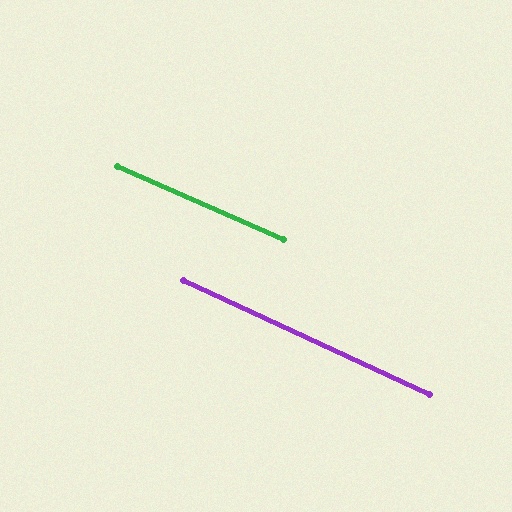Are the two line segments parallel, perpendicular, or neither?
Parallel — their directions differ by only 1.0°.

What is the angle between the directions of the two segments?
Approximately 1 degree.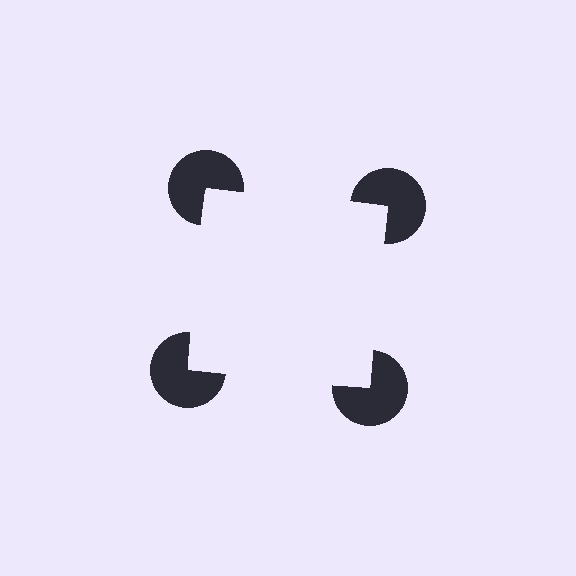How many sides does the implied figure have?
4 sides.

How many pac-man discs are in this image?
There are 4 — one at each vertex of the illusory square.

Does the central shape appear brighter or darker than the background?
It typically appears slightly brighter than the background, even though no actual brightness change is drawn.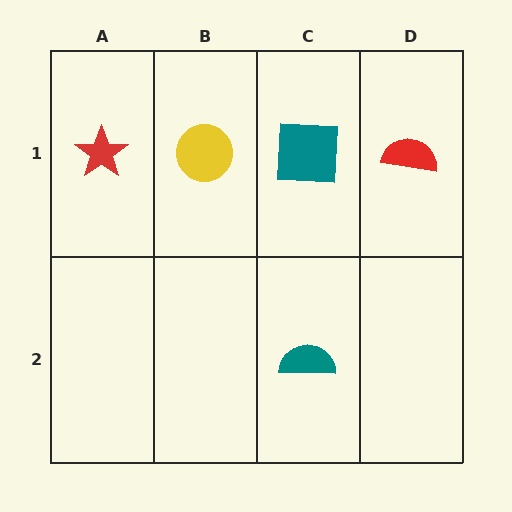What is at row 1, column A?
A red star.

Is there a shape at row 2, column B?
No, that cell is empty.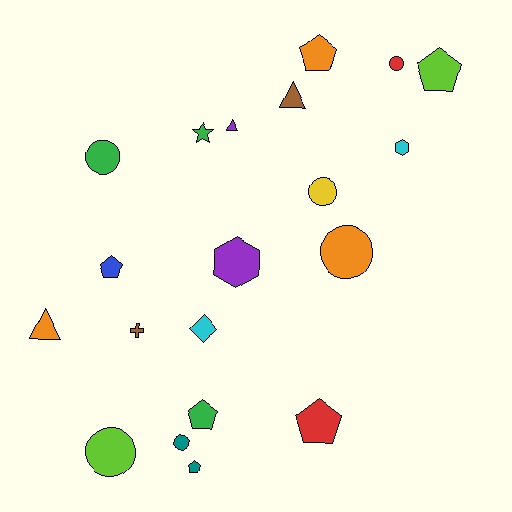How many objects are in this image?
There are 20 objects.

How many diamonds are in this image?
There is 1 diamond.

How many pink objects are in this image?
There are no pink objects.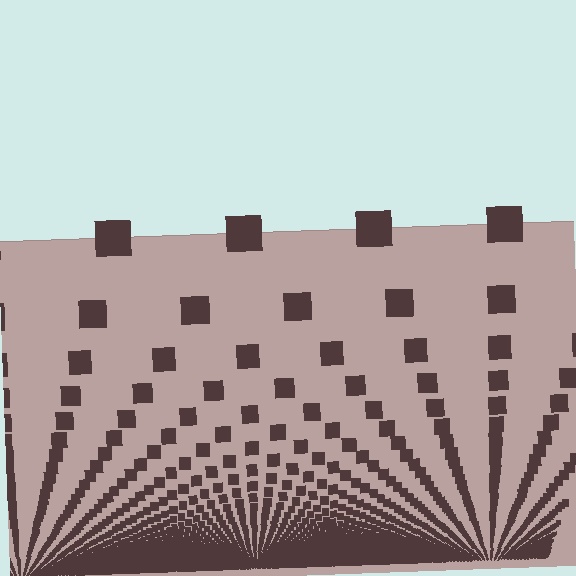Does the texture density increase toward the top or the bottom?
Density increases toward the bottom.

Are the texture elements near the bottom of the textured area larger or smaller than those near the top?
Smaller. The gradient is inverted — elements near the bottom are smaller and denser.